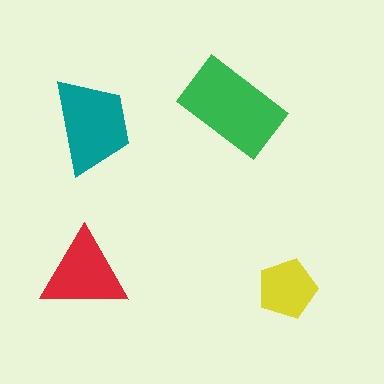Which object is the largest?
The green rectangle.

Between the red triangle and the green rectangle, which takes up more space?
The green rectangle.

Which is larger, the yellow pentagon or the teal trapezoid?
The teal trapezoid.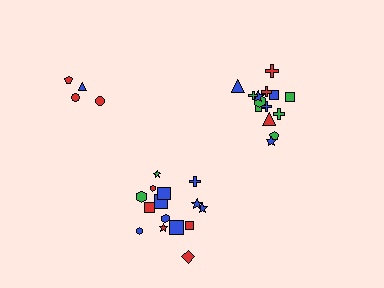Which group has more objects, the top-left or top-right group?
The top-right group.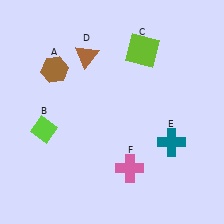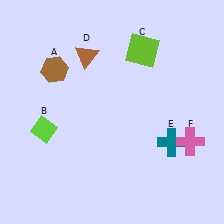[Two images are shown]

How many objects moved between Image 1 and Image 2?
1 object moved between the two images.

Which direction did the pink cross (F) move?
The pink cross (F) moved right.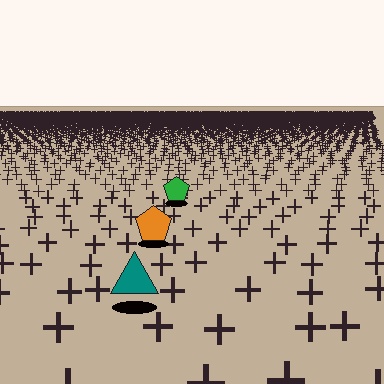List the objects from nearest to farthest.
From nearest to farthest: the teal triangle, the orange pentagon, the green pentagon.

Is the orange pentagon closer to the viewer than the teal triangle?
No. The teal triangle is closer — you can tell from the texture gradient: the ground texture is coarser near it.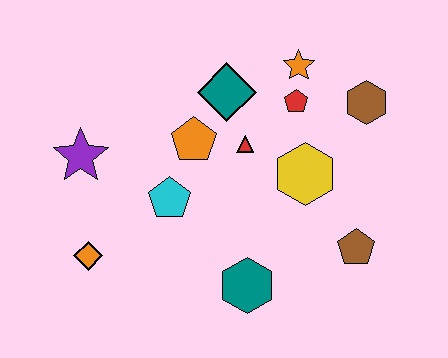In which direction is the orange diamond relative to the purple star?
The orange diamond is below the purple star.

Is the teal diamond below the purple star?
No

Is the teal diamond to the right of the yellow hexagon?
No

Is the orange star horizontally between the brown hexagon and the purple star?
Yes